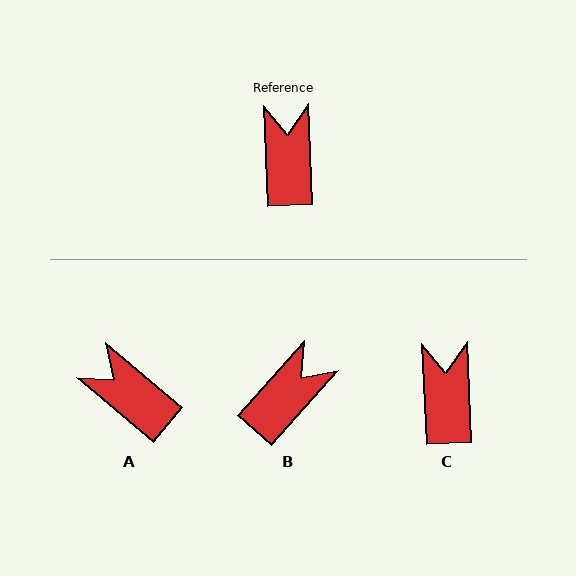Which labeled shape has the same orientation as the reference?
C.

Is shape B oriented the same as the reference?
No, it is off by about 45 degrees.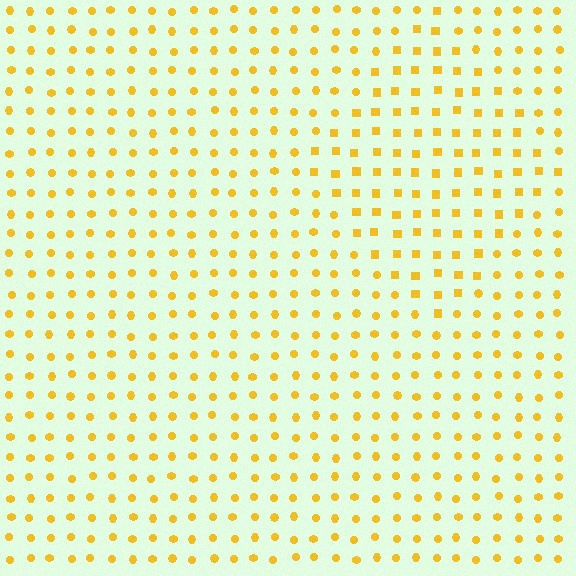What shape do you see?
I see a diamond.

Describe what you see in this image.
The image is filled with small yellow elements arranged in a uniform grid. A diamond-shaped region contains squares, while the surrounding area contains circles. The boundary is defined purely by the change in element shape.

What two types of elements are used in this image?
The image uses squares inside the diamond region and circles outside it.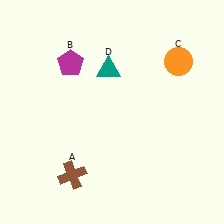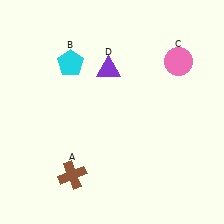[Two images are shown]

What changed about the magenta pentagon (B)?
In Image 1, B is magenta. In Image 2, it changed to cyan.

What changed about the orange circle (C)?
In Image 1, C is orange. In Image 2, it changed to pink.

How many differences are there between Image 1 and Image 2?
There are 3 differences between the two images.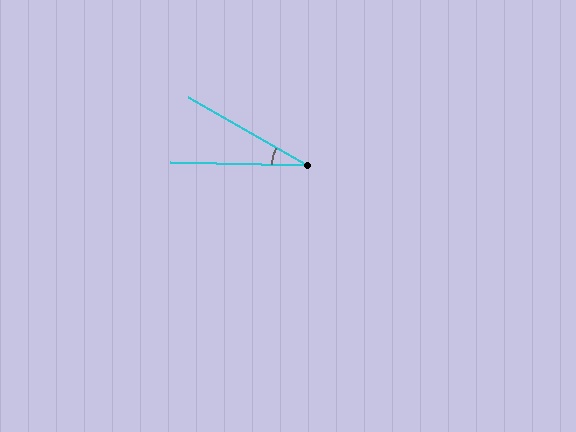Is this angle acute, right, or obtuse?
It is acute.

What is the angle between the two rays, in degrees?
Approximately 29 degrees.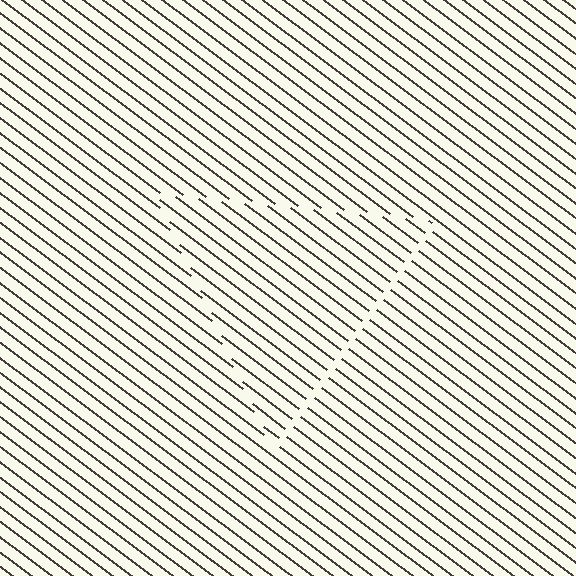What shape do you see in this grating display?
An illusory triangle. The interior of the shape contains the same grating, shifted by half a period — the contour is defined by the phase discontinuity where line-ends from the inner and outer gratings abut.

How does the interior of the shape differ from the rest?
The interior of the shape contains the same grating, shifted by half a period — the contour is defined by the phase discontinuity where line-ends from the inner and outer gratings abut.